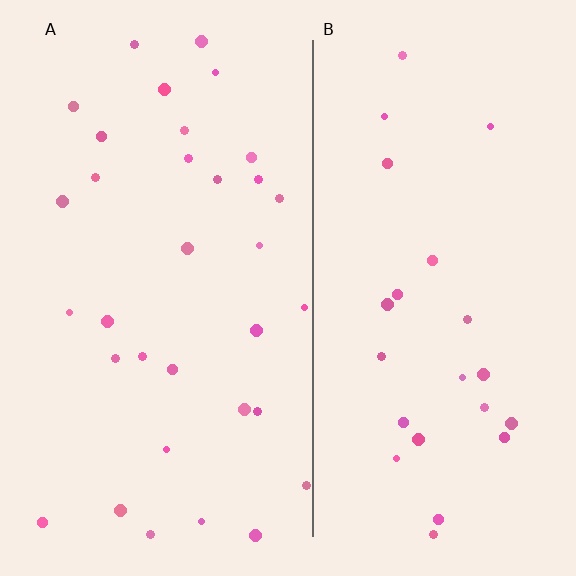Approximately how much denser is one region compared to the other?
Approximately 1.4× — region A over region B.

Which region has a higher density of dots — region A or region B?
A (the left).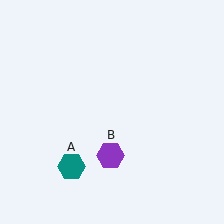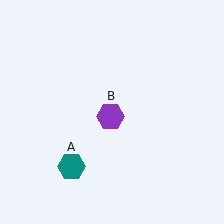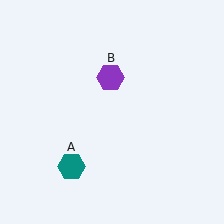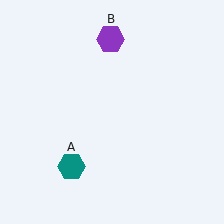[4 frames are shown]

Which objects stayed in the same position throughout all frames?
Teal hexagon (object A) remained stationary.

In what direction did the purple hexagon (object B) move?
The purple hexagon (object B) moved up.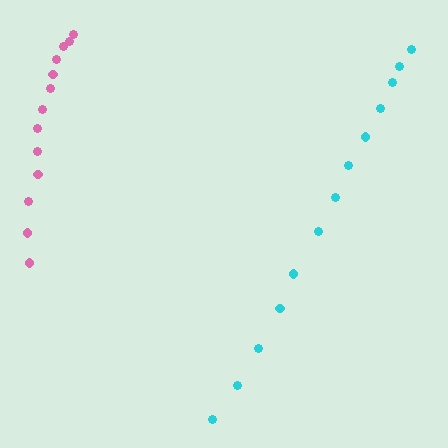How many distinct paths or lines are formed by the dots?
There are 2 distinct paths.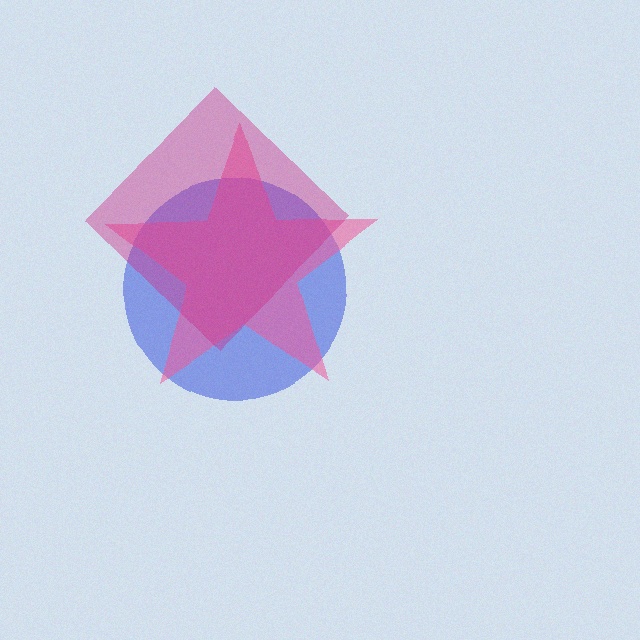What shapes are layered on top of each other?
The layered shapes are: a blue circle, a pink star, a magenta diamond.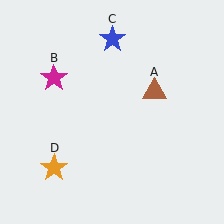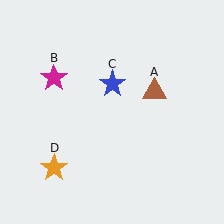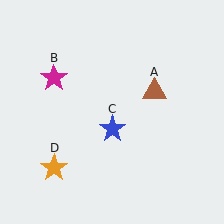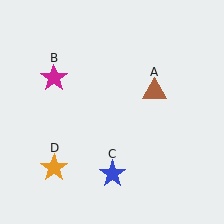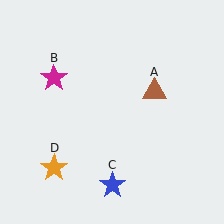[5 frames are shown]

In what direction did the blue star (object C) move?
The blue star (object C) moved down.